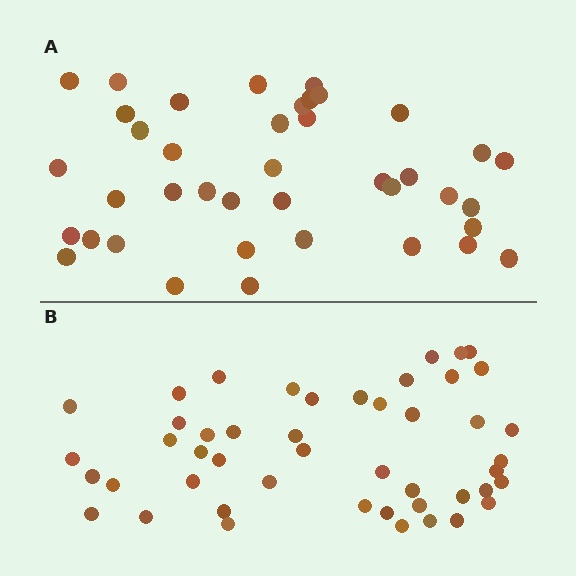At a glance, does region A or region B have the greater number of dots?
Region B (the bottom region) has more dots.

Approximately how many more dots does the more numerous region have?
Region B has roughly 8 or so more dots than region A.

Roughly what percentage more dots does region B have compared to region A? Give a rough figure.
About 20% more.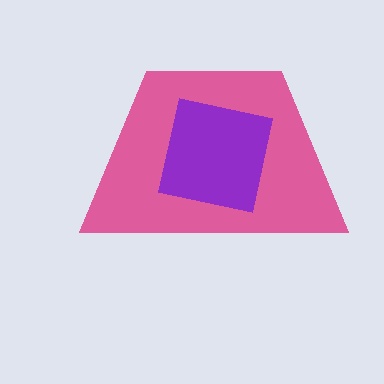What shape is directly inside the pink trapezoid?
The purple square.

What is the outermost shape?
The pink trapezoid.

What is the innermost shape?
The purple square.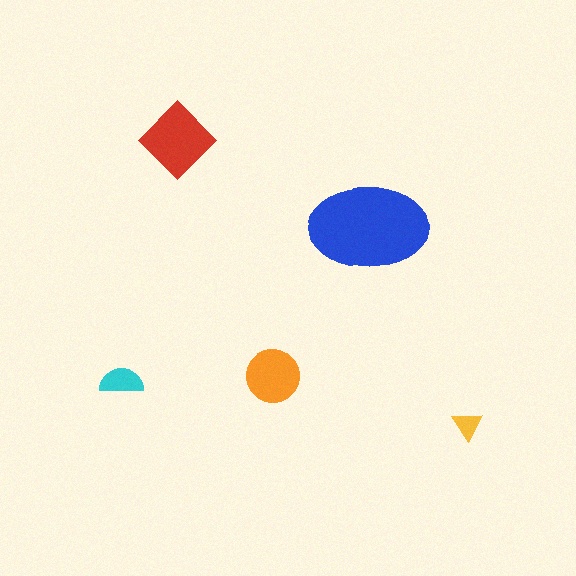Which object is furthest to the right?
The yellow triangle is rightmost.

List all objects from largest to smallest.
The blue ellipse, the red diamond, the orange circle, the cyan semicircle, the yellow triangle.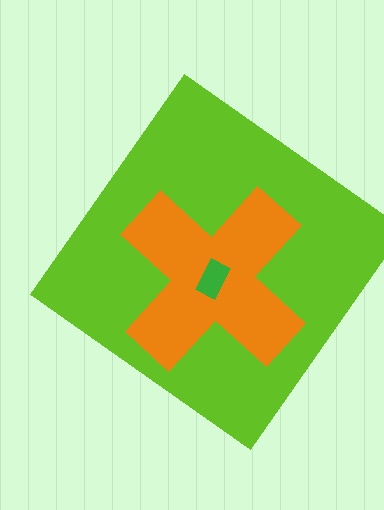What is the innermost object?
The green rectangle.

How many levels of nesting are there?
3.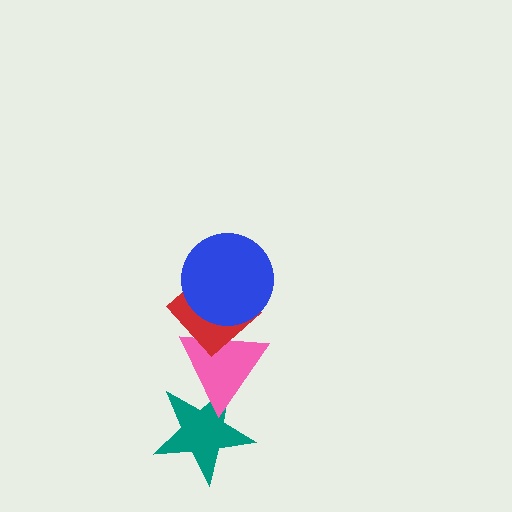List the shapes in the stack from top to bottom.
From top to bottom: the blue circle, the red diamond, the pink triangle, the teal star.